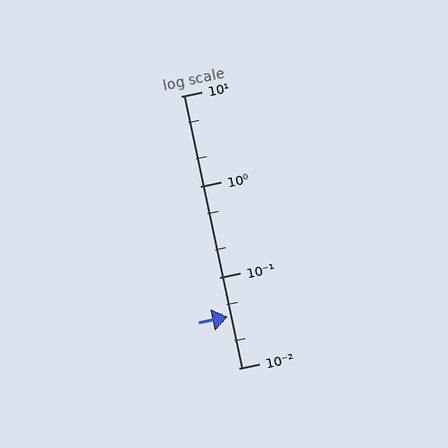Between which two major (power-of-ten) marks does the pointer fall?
The pointer is between 0.01 and 0.1.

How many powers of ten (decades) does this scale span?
The scale spans 3 decades, from 0.01 to 10.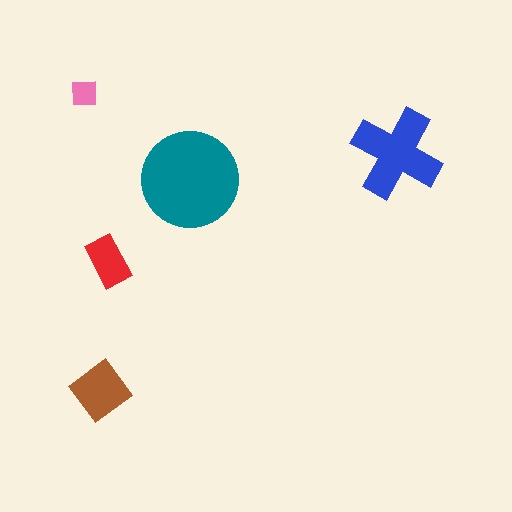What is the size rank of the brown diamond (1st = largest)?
3rd.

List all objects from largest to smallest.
The teal circle, the blue cross, the brown diamond, the red rectangle, the pink square.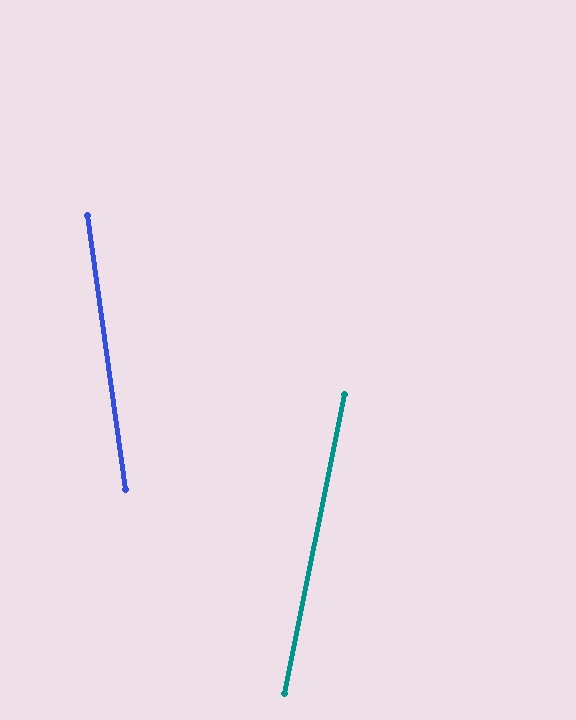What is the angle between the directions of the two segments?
Approximately 19 degrees.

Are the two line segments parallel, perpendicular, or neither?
Neither parallel nor perpendicular — they differ by about 19°.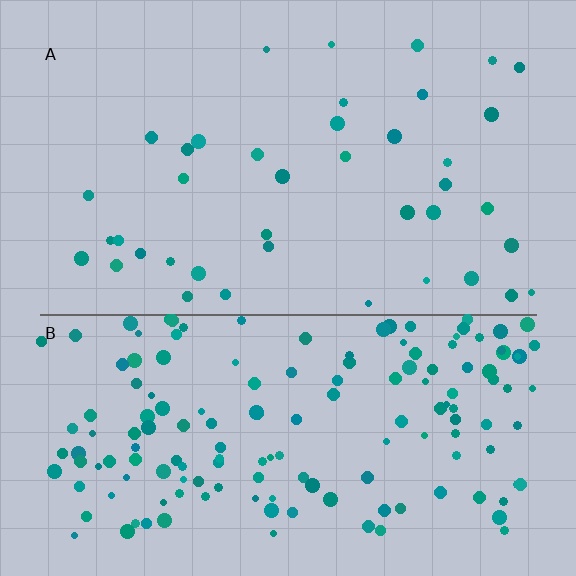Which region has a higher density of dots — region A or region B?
B (the bottom).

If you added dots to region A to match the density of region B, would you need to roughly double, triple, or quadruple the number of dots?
Approximately quadruple.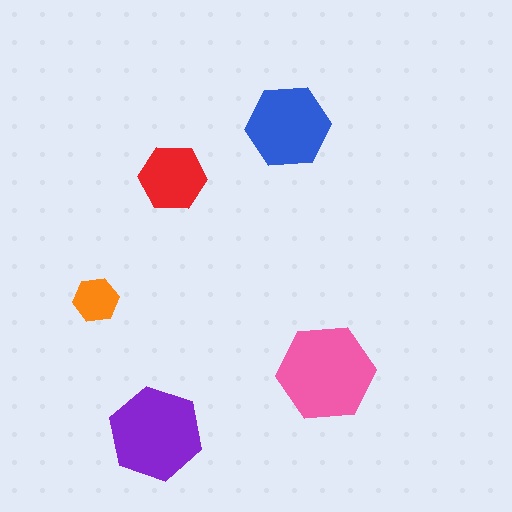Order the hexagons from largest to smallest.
the pink one, the purple one, the blue one, the red one, the orange one.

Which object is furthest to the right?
The pink hexagon is rightmost.